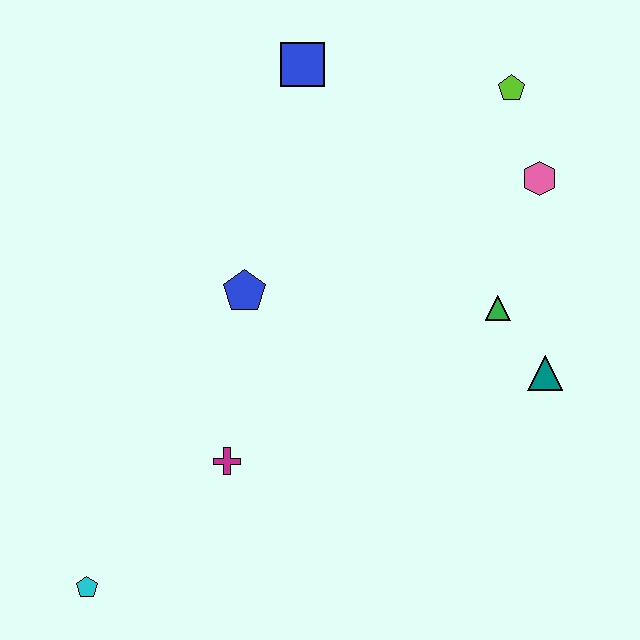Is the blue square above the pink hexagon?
Yes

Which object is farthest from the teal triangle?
The cyan pentagon is farthest from the teal triangle.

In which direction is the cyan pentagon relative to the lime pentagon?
The cyan pentagon is below the lime pentagon.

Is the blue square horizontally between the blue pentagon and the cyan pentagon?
No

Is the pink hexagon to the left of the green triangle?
No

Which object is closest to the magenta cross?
The blue pentagon is closest to the magenta cross.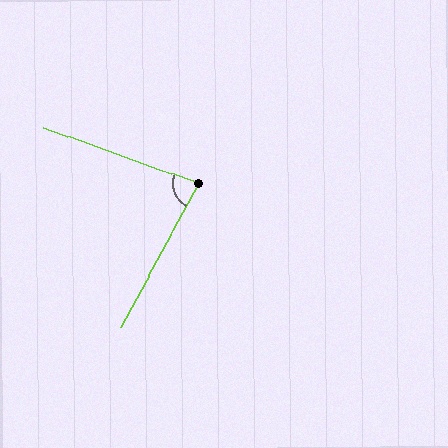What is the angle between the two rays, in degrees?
Approximately 82 degrees.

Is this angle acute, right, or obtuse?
It is acute.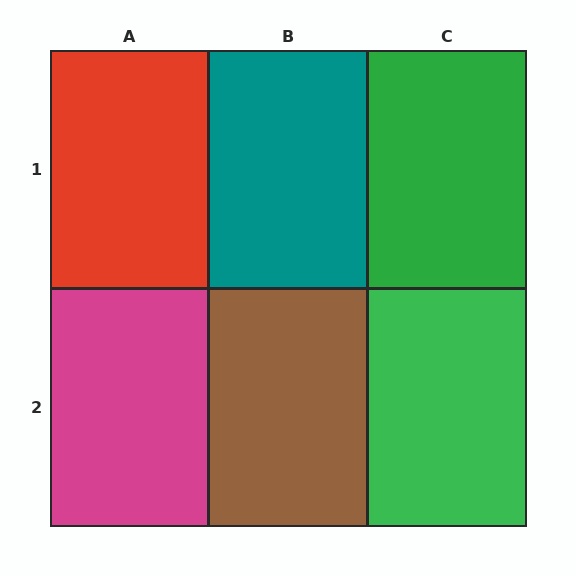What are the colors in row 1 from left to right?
Red, teal, green.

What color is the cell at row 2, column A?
Magenta.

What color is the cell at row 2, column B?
Brown.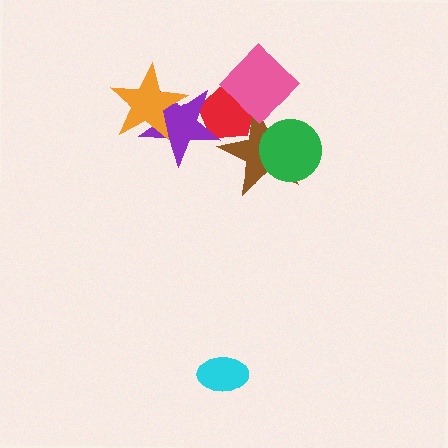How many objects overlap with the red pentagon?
3 objects overlap with the red pentagon.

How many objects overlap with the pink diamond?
2 objects overlap with the pink diamond.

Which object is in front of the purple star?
The orange star is in front of the purple star.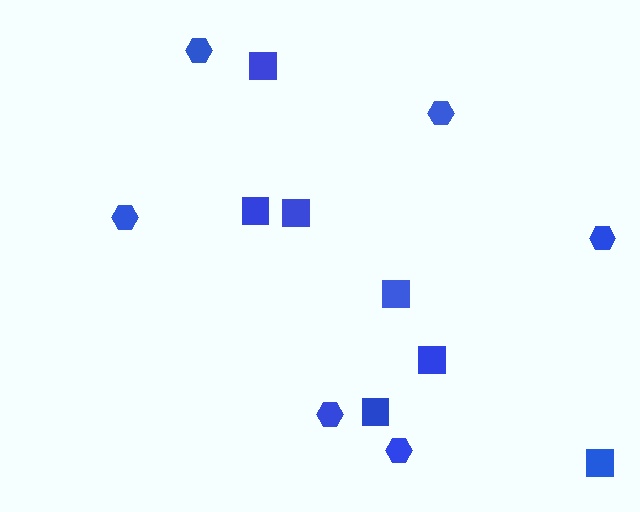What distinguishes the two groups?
There are 2 groups: one group of squares (7) and one group of hexagons (6).